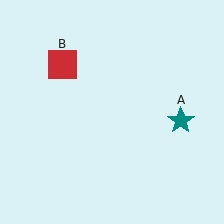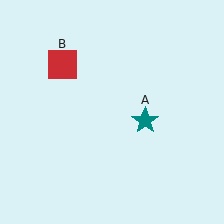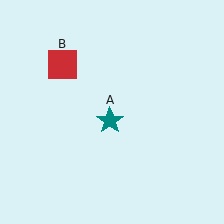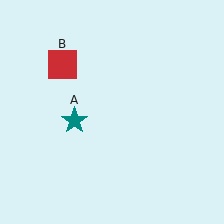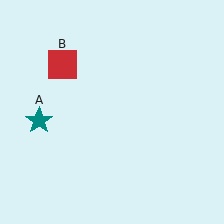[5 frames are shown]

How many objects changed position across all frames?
1 object changed position: teal star (object A).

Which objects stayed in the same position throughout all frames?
Red square (object B) remained stationary.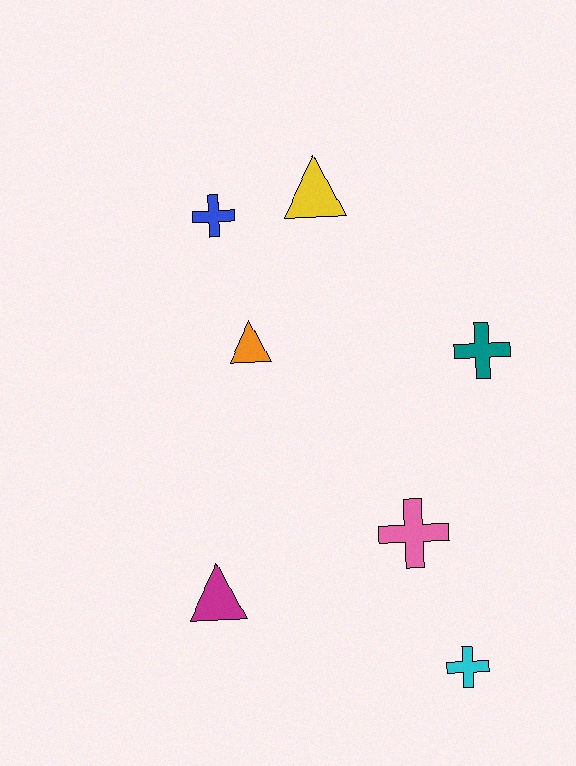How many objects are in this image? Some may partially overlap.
There are 7 objects.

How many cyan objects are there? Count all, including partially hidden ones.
There is 1 cyan object.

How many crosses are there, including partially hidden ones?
There are 4 crosses.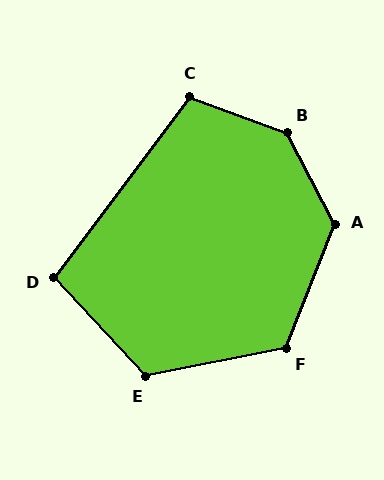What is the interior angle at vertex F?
Approximately 123 degrees (obtuse).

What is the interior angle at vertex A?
Approximately 131 degrees (obtuse).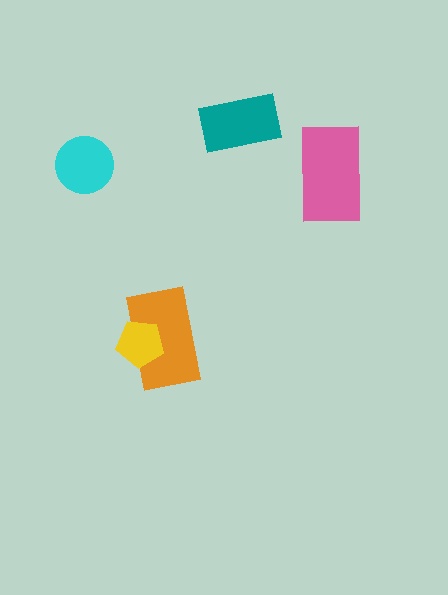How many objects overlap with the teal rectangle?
0 objects overlap with the teal rectangle.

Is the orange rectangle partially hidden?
Yes, it is partially covered by another shape.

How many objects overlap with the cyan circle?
0 objects overlap with the cyan circle.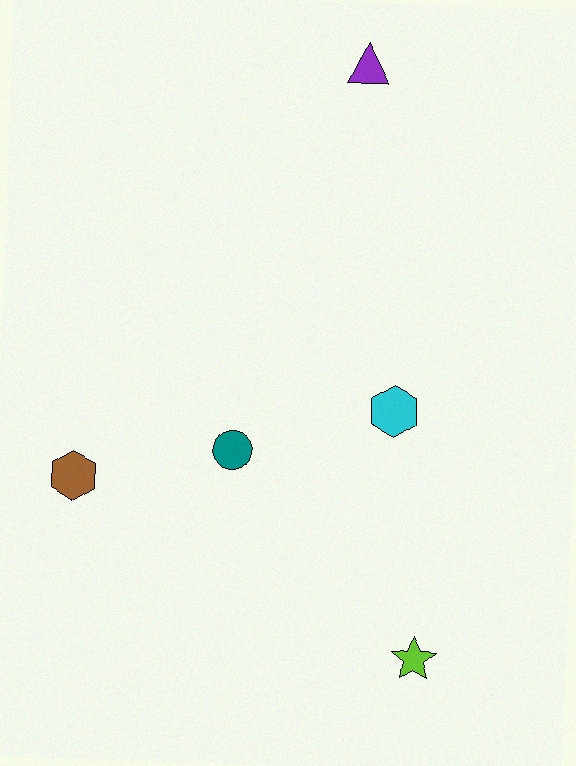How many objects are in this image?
There are 5 objects.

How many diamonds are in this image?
There are no diamonds.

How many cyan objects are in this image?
There is 1 cyan object.